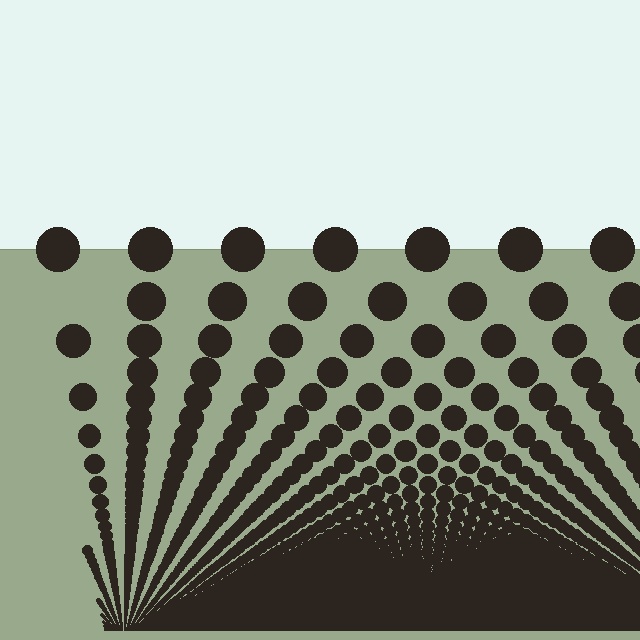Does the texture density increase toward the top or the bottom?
Density increases toward the bottom.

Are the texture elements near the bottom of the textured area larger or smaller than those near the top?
Smaller. The gradient is inverted — elements near the bottom are smaller and denser.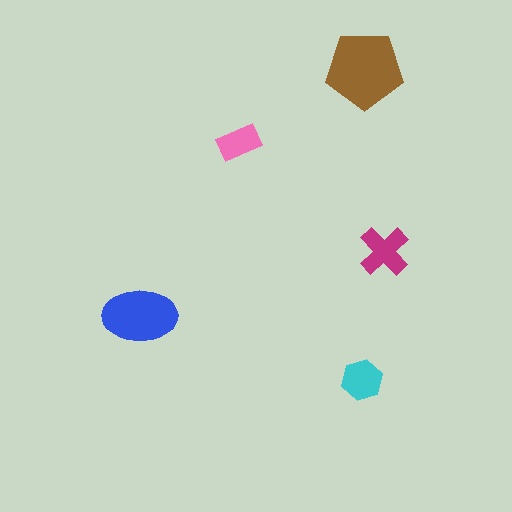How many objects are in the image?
There are 5 objects in the image.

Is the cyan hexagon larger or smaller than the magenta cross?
Smaller.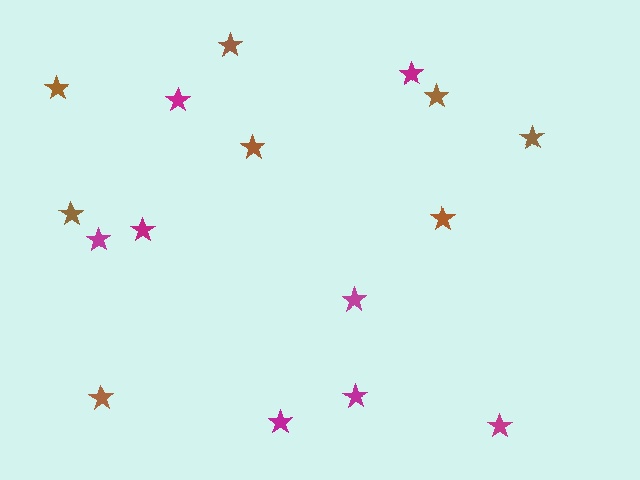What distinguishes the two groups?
There are 2 groups: one group of brown stars (8) and one group of magenta stars (8).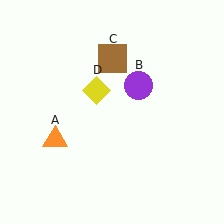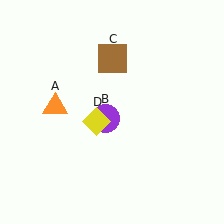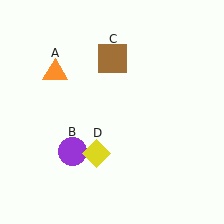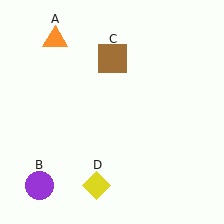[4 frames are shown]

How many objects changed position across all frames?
3 objects changed position: orange triangle (object A), purple circle (object B), yellow diamond (object D).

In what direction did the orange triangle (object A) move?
The orange triangle (object A) moved up.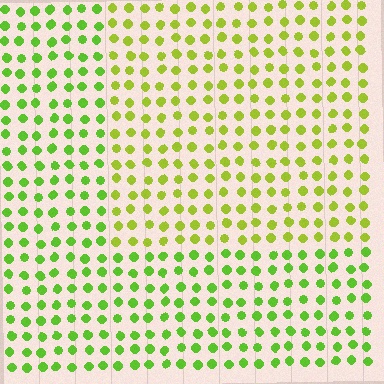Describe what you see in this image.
The image is filled with small lime elements in a uniform arrangement. A rectangle-shaped region is visible where the elements are tinted to a slightly different hue, forming a subtle color boundary.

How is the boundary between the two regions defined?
The boundary is defined purely by a slight shift in hue (about 26 degrees). Spacing, size, and orientation are identical on both sides.